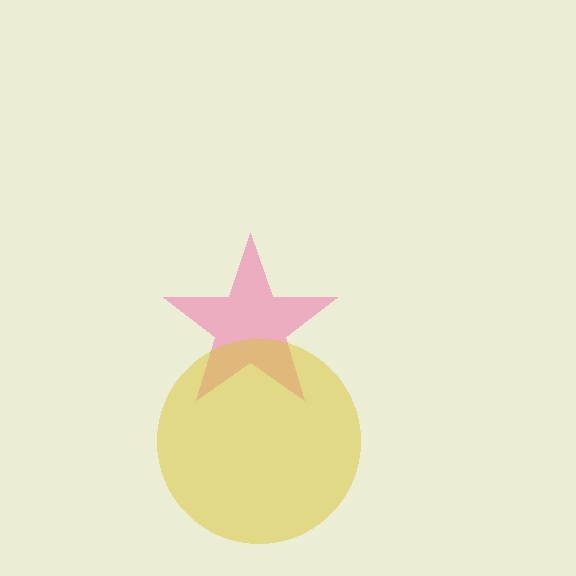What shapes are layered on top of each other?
The layered shapes are: a pink star, a yellow circle.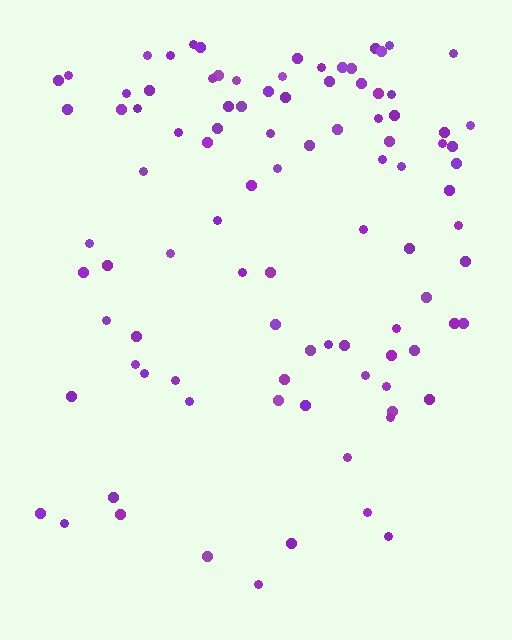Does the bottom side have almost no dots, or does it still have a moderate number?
Still a moderate number, just noticeably fewer than the top.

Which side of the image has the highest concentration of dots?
The top.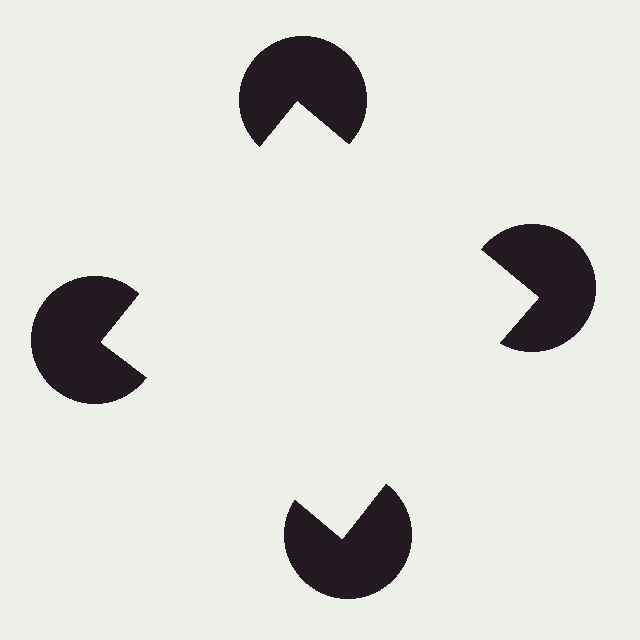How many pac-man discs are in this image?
There are 4 — one at each vertex of the illusory square.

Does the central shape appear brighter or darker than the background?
It typically appears slightly brighter than the background, even though no actual brightness change is drawn.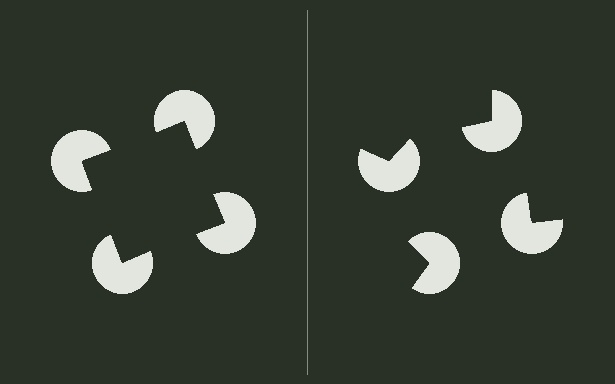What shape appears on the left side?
An illusory square.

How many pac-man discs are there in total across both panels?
8 — 4 on each side.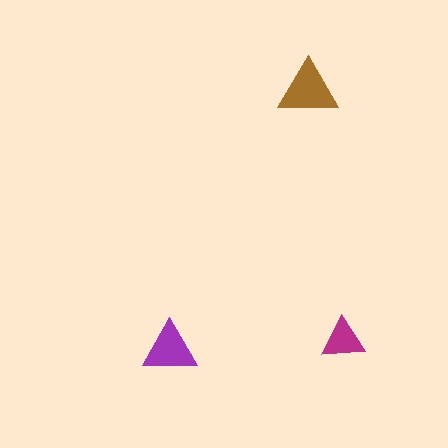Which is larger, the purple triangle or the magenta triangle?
The purple one.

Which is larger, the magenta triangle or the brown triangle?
The brown one.